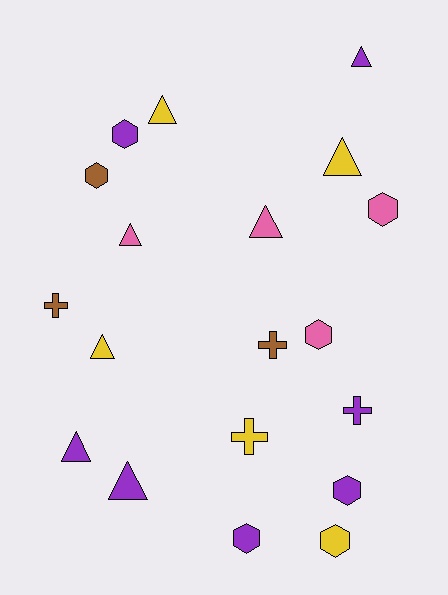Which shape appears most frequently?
Triangle, with 8 objects.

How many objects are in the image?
There are 19 objects.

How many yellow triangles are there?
There are 3 yellow triangles.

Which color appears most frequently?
Purple, with 7 objects.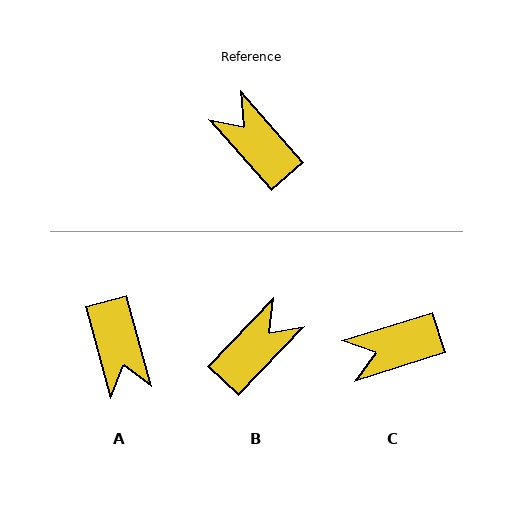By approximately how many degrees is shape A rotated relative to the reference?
Approximately 154 degrees counter-clockwise.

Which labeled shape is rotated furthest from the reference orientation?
A, about 154 degrees away.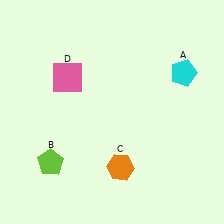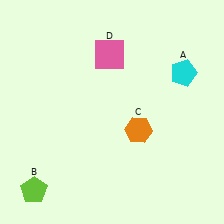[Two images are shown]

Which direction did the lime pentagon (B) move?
The lime pentagon (B) moved down.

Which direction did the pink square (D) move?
The pink square (D) moved right.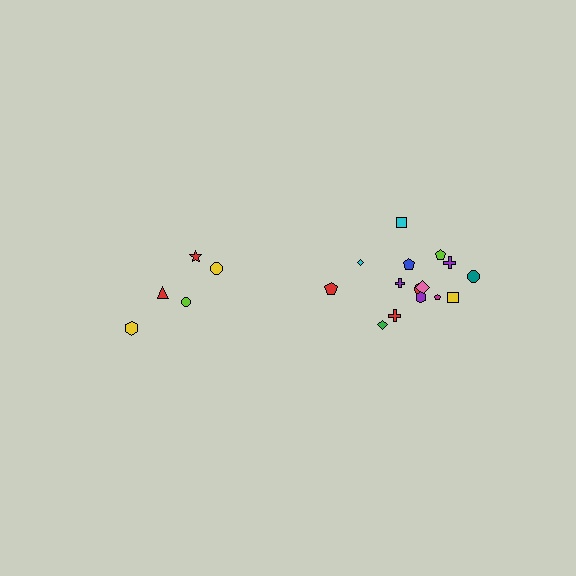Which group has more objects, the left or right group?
The right group.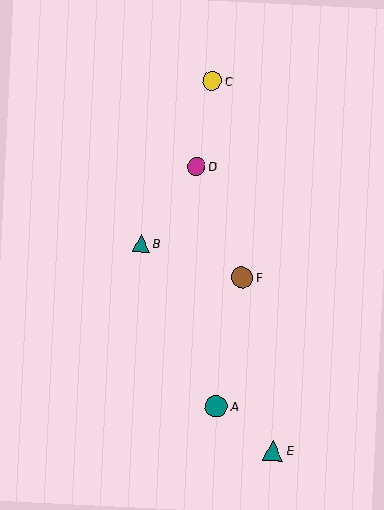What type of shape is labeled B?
Shape B is a teal triangle.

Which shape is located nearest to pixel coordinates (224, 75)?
The yellow circle (labeled C) at (212, 81) is nearest to that location.